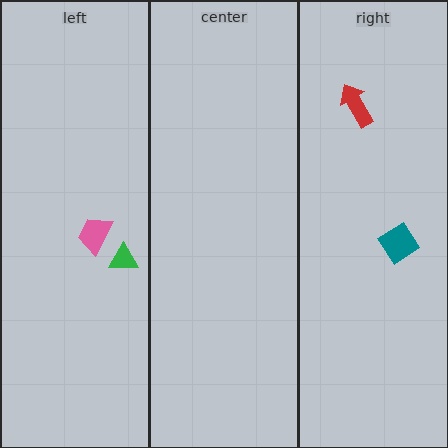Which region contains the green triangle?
The left region.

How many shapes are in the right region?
2.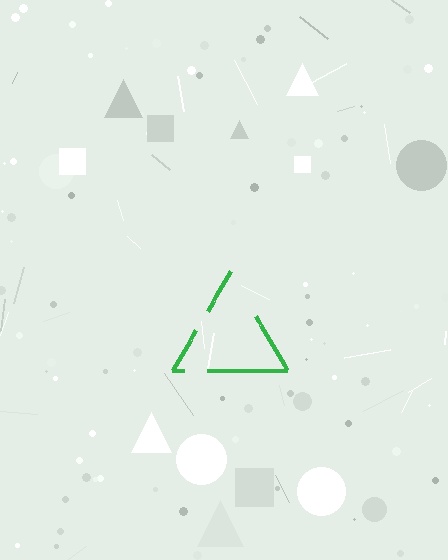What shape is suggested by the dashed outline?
The dashed outline suggests a triangle.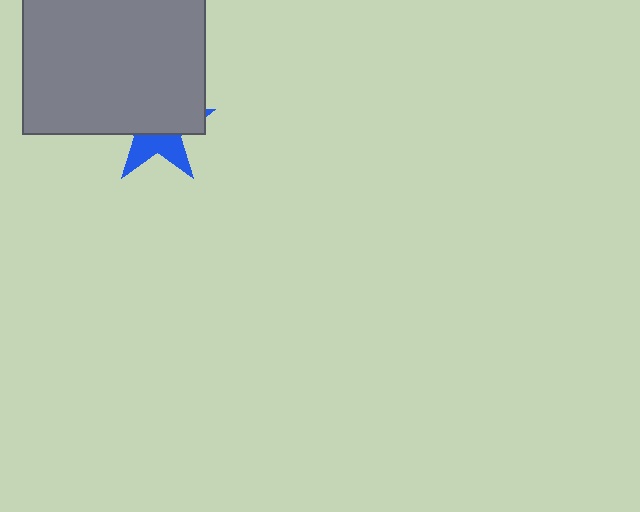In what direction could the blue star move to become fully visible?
The blue star could move down. That would shift it out from behind the gray square entirely.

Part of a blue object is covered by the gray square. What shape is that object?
It is a star.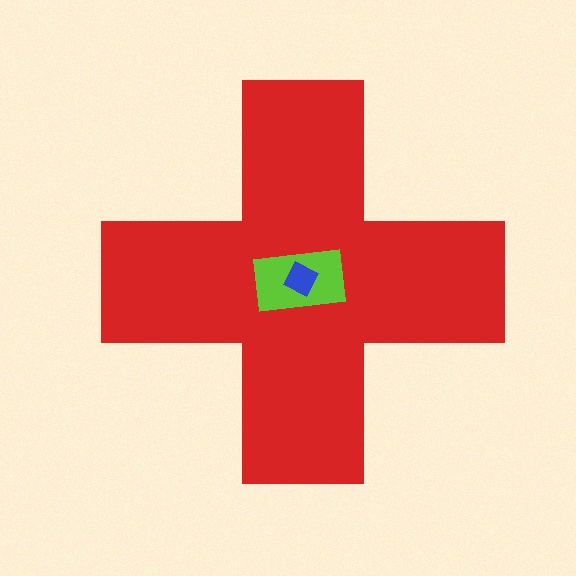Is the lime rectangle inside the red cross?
Yes.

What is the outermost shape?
The red cross.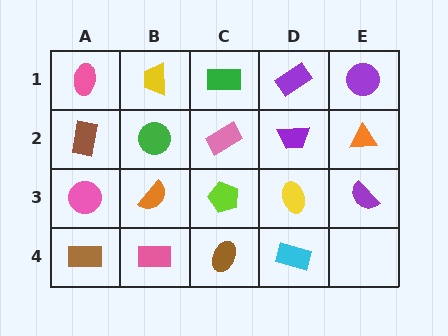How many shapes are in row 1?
5 shapes.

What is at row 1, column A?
A pink ellipse.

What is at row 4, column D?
A cyan rectangle.